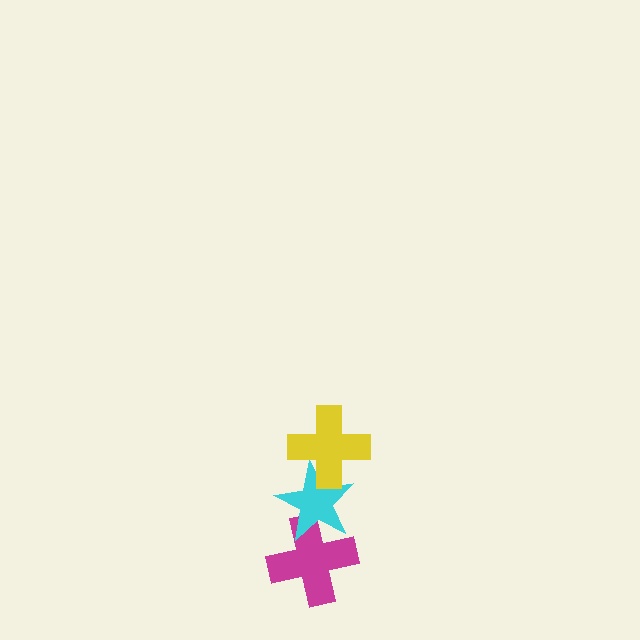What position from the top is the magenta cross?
The magenta cross is 3rd from the top.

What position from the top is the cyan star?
The cyan star is 2nd from the top.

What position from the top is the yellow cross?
The yellow cross is 1st from the top.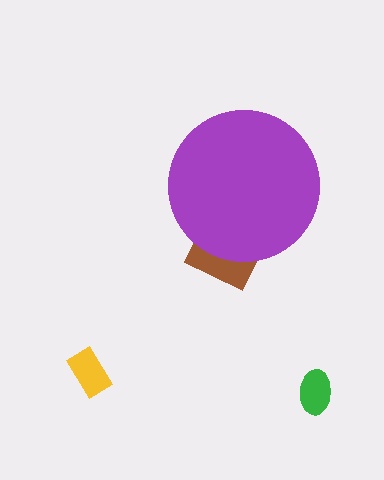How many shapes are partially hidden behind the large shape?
1 shape is partially hidden.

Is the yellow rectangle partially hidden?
No, the yellow rectangle is fully visible.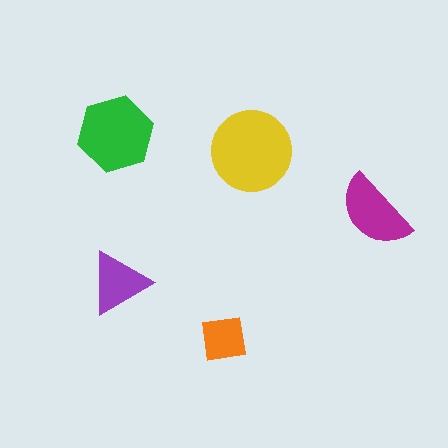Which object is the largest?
The yellow circle.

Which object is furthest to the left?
The green hexagon is leftmost.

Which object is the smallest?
The orange square.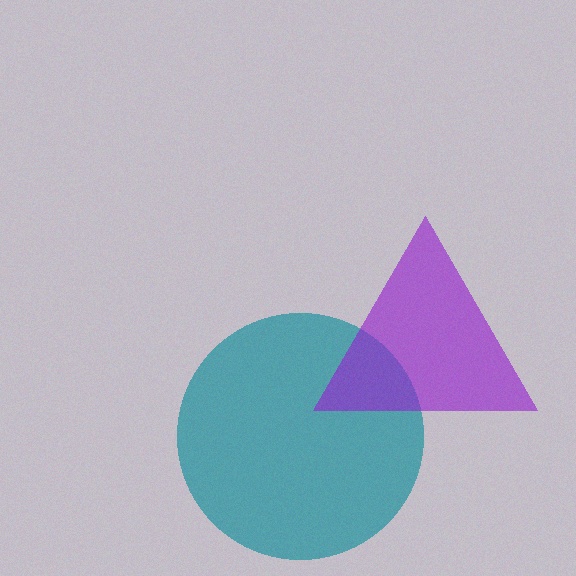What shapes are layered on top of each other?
The layered shapes are: a teal circle, a purple triangle.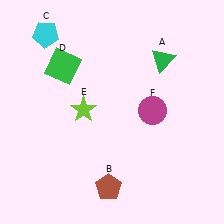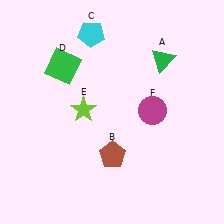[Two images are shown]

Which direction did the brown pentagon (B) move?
The brown pentagon (B) moved up.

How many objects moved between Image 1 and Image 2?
2 objects moved between the two images.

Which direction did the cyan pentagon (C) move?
The cyan pentagon (C) moved right.